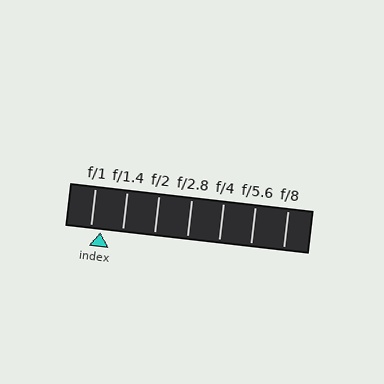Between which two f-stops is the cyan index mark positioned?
The index mark is between f/1 and f/1.4.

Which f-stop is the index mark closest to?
The index mark is closest to f/1.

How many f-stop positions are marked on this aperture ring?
There are 7 f-stop positions marked.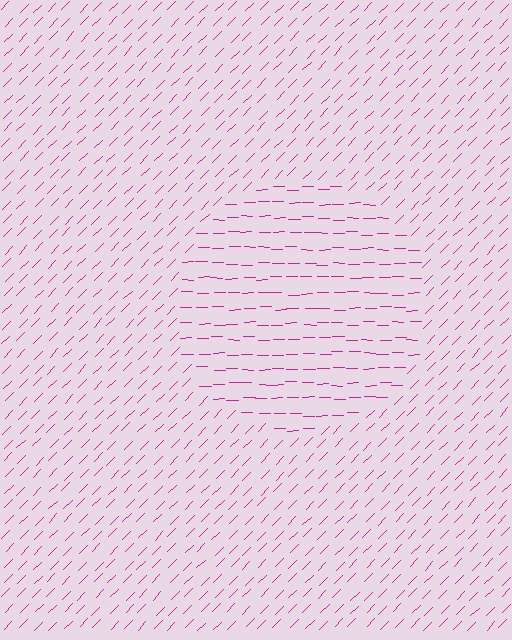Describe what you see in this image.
The image is filled with small magenta line segments. A circle region in the image has lines oriented differently from the surrounding lines, creating a visible texture boundary.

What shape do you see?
I see a circle.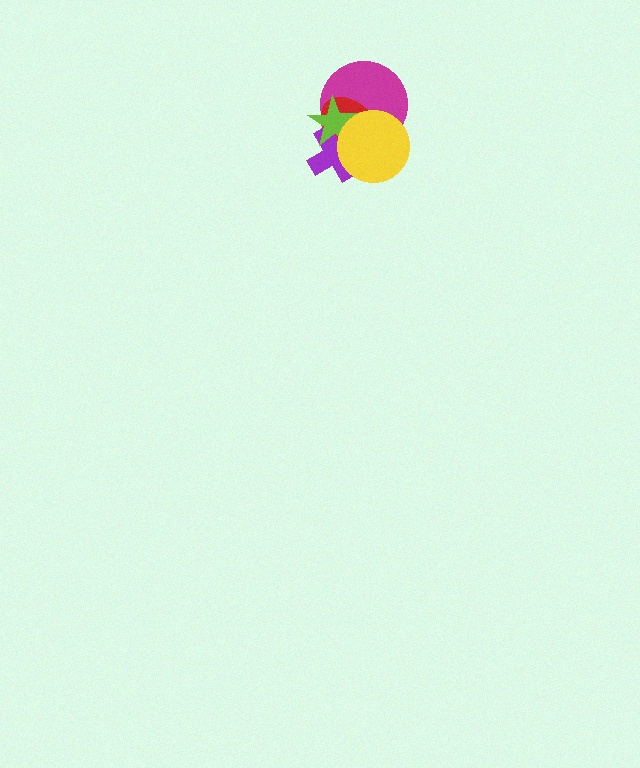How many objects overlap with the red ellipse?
4 objects overlap with the red ellipse.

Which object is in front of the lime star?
The yellow circle is in front of the lime star.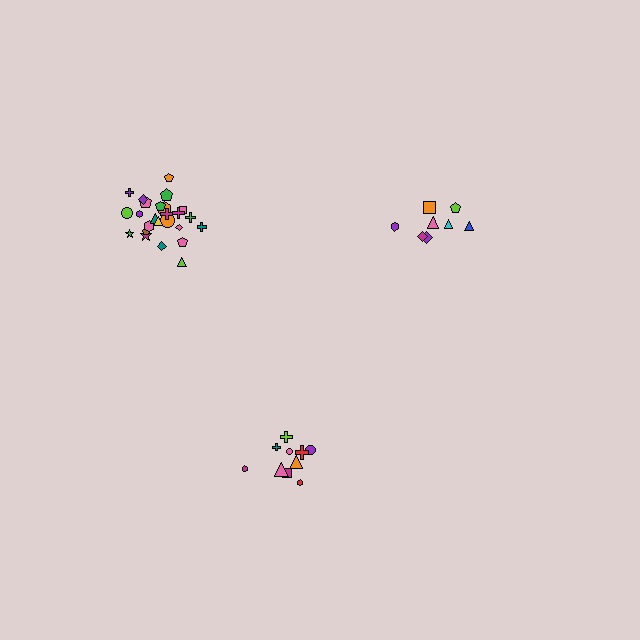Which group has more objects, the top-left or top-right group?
The top-left group.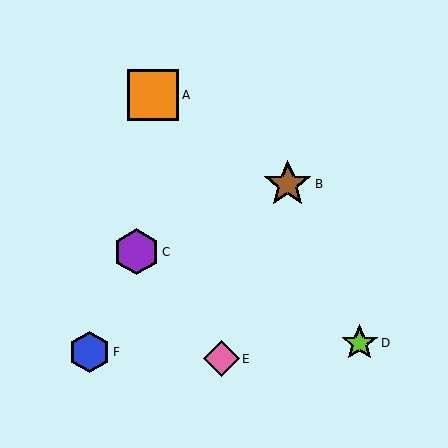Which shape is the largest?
The orange square (labeled A) is the largest.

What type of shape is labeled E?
Shape E is a pink diamond.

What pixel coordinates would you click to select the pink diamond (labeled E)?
Click at (221, 359) to select the pink diamond E.